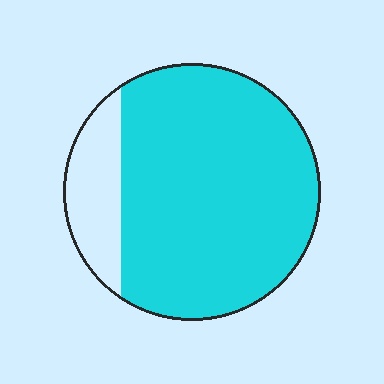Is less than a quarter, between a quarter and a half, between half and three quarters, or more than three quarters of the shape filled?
More than three quarters.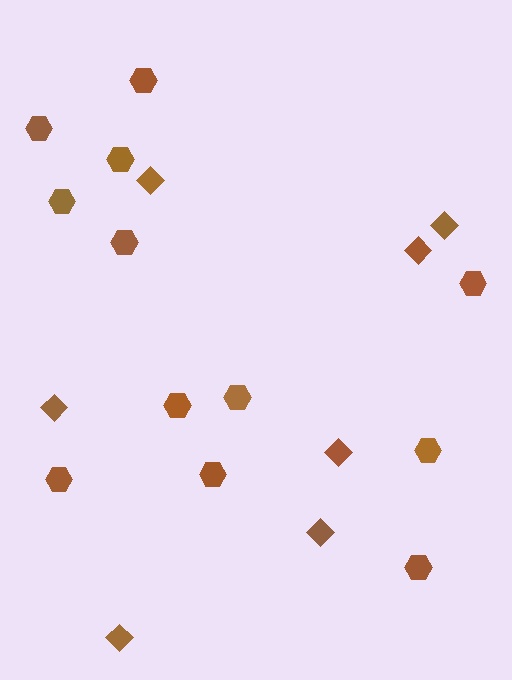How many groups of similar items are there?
There are 2 groups: one group of hexagons (12) and one group of diamonds (7).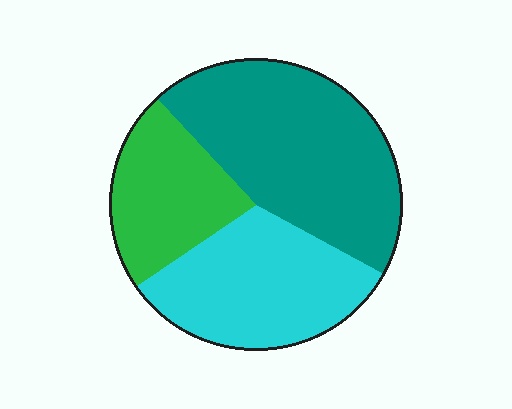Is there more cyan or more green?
Cyan.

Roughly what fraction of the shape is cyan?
Cyan takes up between a quarter and a half of the shape.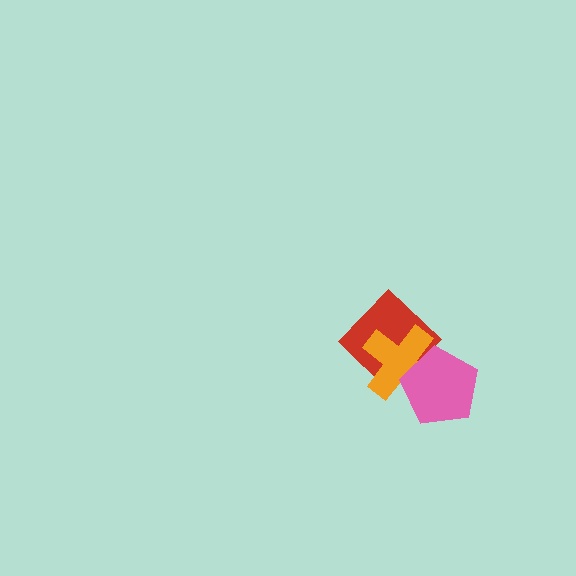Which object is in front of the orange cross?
The pink pentagon is in front of the orange cross.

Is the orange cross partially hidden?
Yes, it is partially covered by another shape.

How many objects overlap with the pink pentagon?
2 objects overlap with the pink pentagon.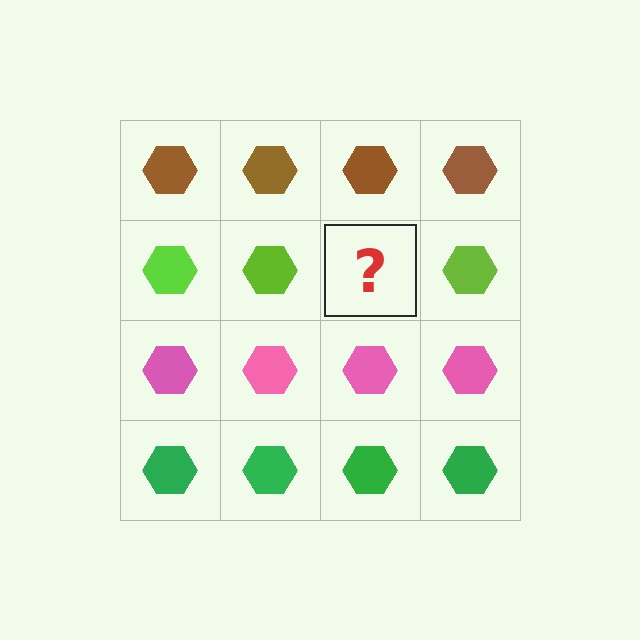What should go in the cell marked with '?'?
The missing cell should contain a lime hexagon.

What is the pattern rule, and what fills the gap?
The rule is that each row has a consistent color. The gap should be filled with a lime hexagon.